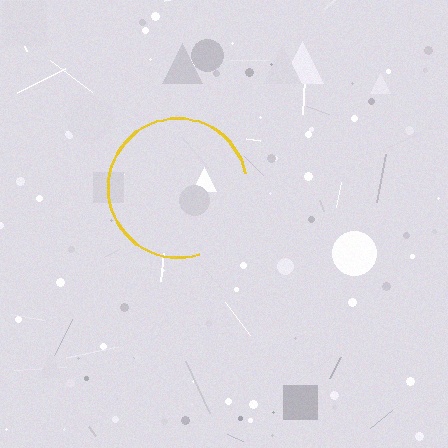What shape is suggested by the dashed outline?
The dashed outline suggests a circle.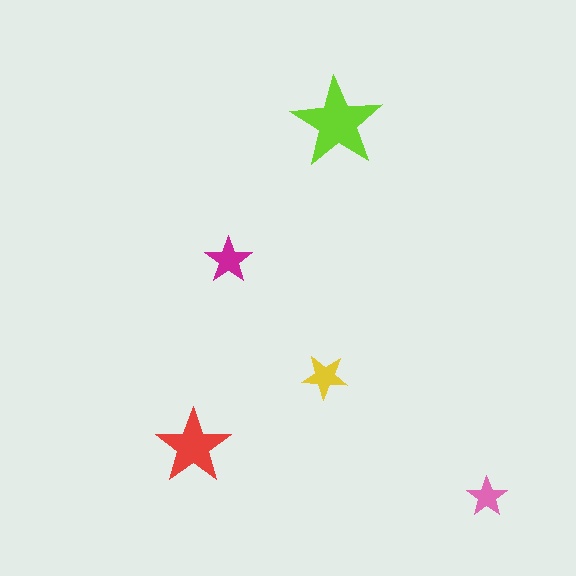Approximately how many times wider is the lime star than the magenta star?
About 2 times wider.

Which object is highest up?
The lime star is topmost.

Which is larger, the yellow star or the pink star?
The yellow one.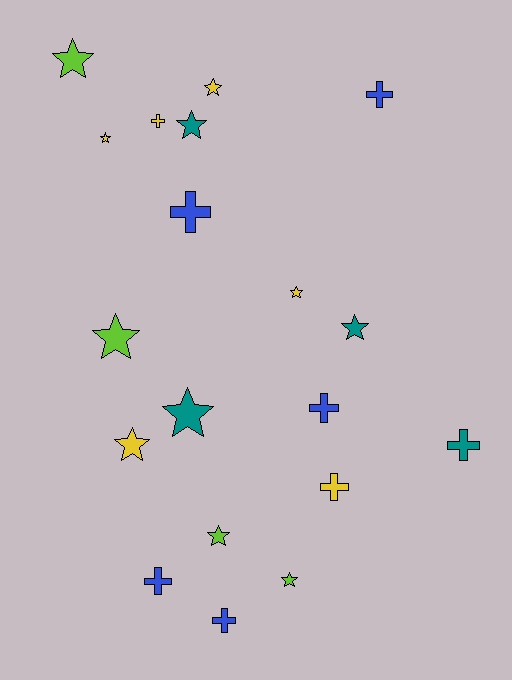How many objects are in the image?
There are 19 objects.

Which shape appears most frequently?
Star, with 11 objects.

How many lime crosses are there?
There are no lime crosses.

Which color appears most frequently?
Yellow, with 6 objects.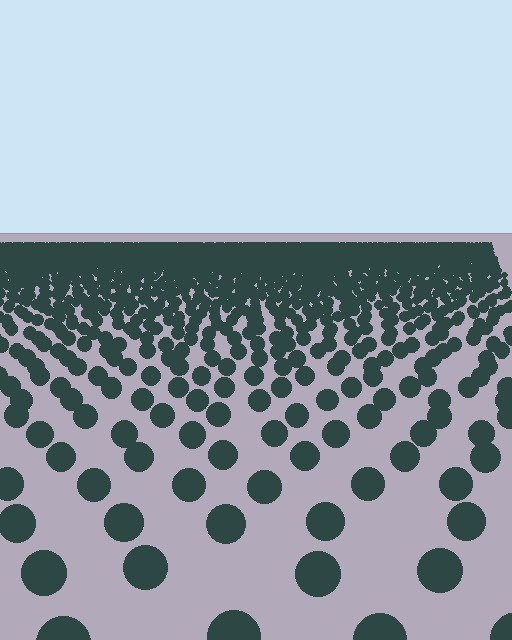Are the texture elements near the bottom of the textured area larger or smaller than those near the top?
Larger. Near the bottom, elements are closer to the viewer and appear at a bigger on-screen size.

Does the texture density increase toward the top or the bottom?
Density increases toward the top.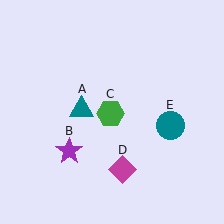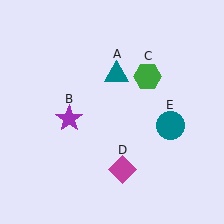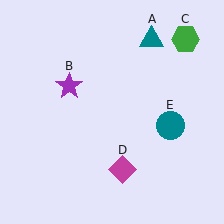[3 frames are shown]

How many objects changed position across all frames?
3 objects changed position: teal triangle (object A), purple star (object B), green hexagon (object C).